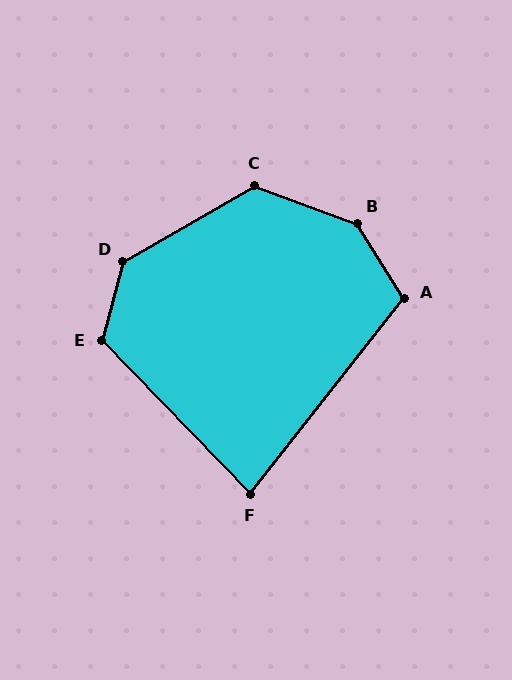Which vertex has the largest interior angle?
B, at approximately 142 degrees.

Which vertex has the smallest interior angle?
F, at approximately 82 degrees.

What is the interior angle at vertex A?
Approximately 110 degrees (obtuse).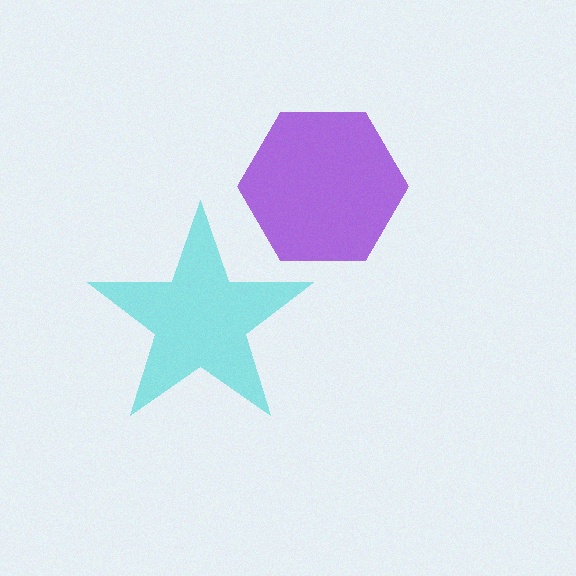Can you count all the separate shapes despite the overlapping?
Yes, there are 2 separate shapes.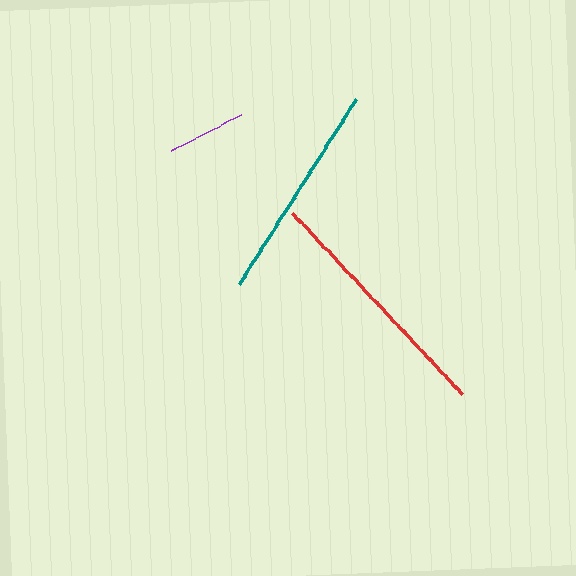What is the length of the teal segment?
The teal segment is approximately 219 pixels long.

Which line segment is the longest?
The red line is the longest at approximately 249 pixels.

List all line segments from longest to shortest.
From longest to shortest: red, teal, purple.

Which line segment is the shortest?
The purple line is the shortest at approximately 79 pixels.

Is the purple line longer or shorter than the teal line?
The teal line is longer than the purple line.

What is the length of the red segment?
The red segment is approximately 249 pixels long.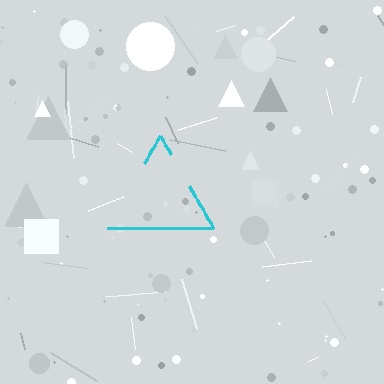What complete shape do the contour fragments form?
The contour fragments form a triangle.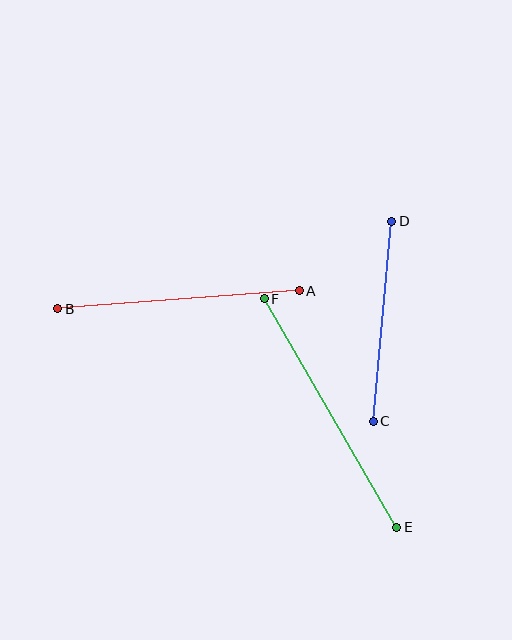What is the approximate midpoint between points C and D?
The midpoint is at approximately (382, 321) pixels.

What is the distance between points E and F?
The distance is approximately 264 pixels.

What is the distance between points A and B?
The distance is approximately 242 pixels.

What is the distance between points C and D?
The distance is approximately 201 pixels.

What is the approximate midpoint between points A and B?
The midpoint is at approximately (178, 300) pixels.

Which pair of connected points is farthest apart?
Points E and F are farthest apart.